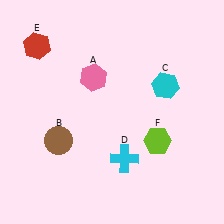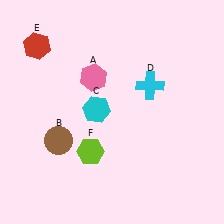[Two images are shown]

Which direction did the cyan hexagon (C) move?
The cyan hexagon (C) moved left.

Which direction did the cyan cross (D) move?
The cyan cross (D) moved up.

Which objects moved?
The objects that moved are: the cyan hexagon (C), the cyan cross (D), the lime hexagon (F).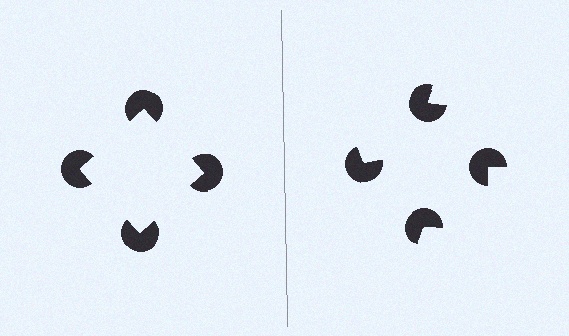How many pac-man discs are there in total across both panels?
8 — 4 on each side.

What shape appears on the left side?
An illusory square.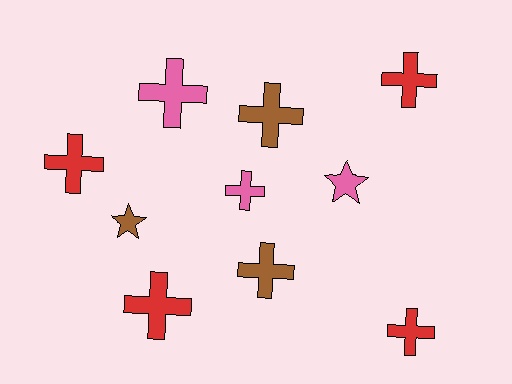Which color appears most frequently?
Red, with 4 objects.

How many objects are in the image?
There are 10 objects.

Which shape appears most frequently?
Cross, with 8 objects.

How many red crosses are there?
There are 4 red crosses.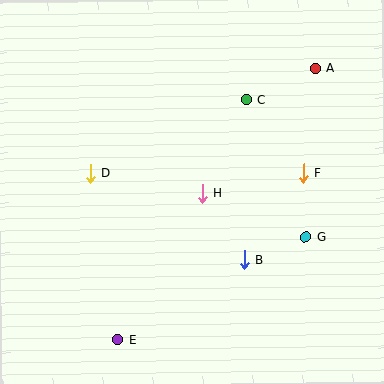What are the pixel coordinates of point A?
Point A is at (316, 68).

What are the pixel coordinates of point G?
Point G is at (305, 237).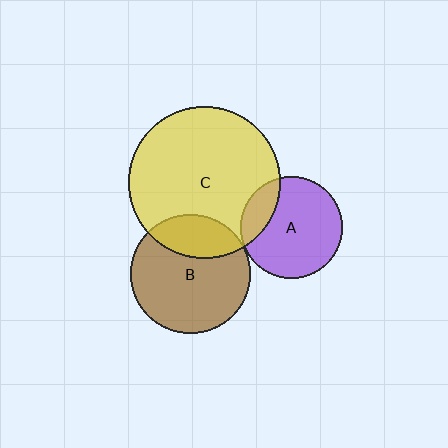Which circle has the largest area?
Circle C (yellow).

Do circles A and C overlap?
Yes.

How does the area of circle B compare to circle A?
Approximately 1.4 times.